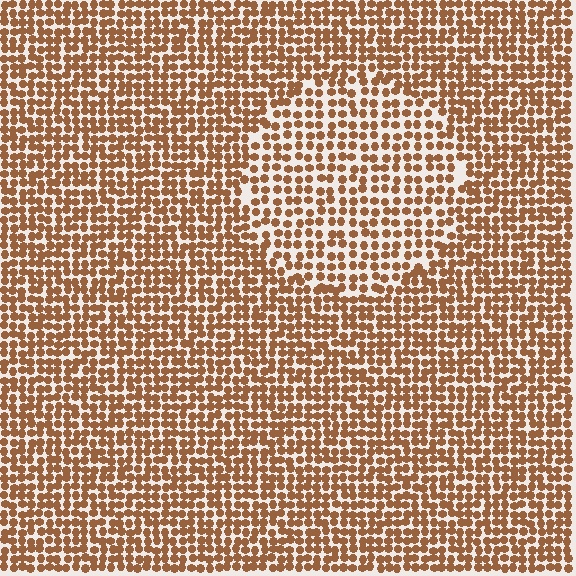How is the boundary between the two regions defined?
The boundary is defined by a change in element density (approximately 1.5x ratio). All elements are the same color, size, and shape.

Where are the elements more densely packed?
The elements are more densely packed outside the circle boundary.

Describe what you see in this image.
The image contains small brown elements arranged at two different densities. A circle-shaped region is visible where the elements are less densely packed than the surrounding area.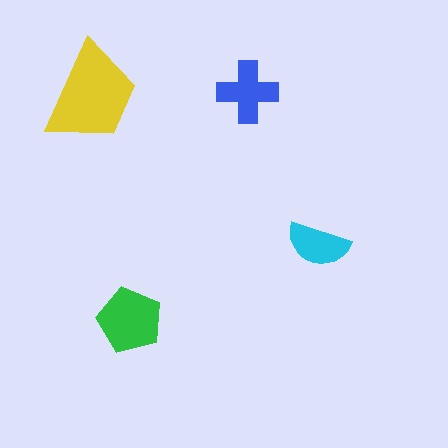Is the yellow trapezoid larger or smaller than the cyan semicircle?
Larger.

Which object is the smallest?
The cyan semicircle.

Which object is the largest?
The yellow trapezoid.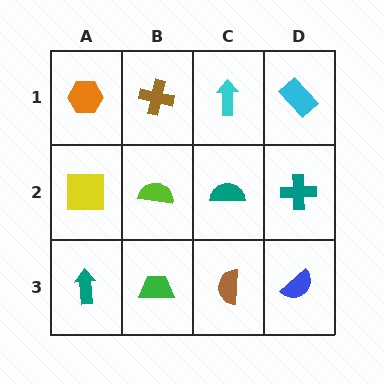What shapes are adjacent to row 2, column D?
A cyan rectangle (row 1, column D), a blue semicircle (row 3, column D), a teal semicircle (row 2, column C).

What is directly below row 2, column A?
A teal arrow.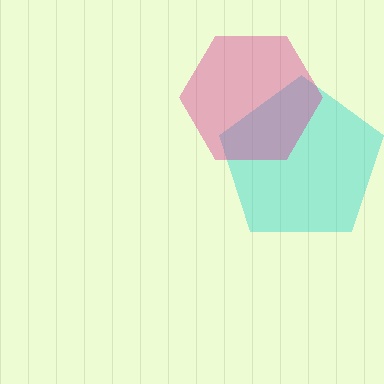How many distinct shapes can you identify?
There are 2 distinct shapes: a cyan pentagon, a magenta hexagon.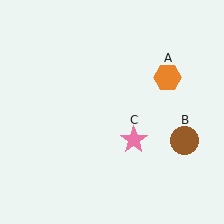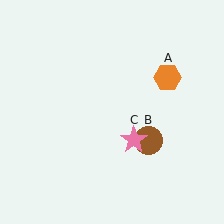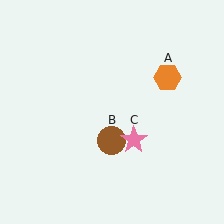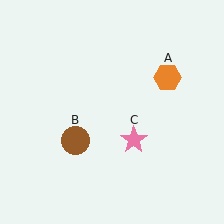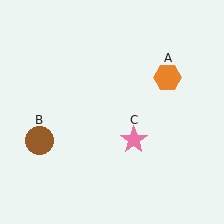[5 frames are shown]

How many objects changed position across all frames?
1 object changed position: brown circle (object B).